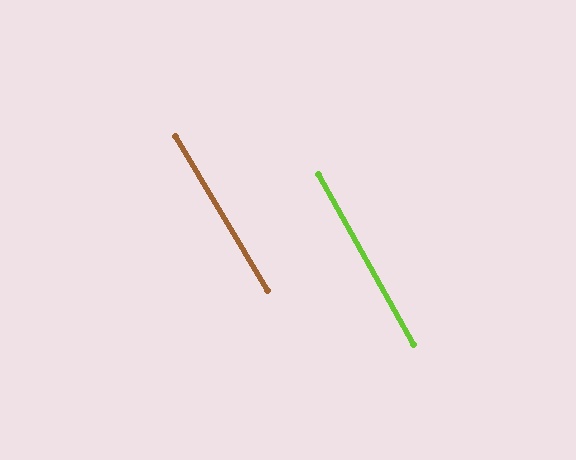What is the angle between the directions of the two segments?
Approximately 2 degrees.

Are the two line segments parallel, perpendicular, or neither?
Parallel — their directions differ by only 1.6°.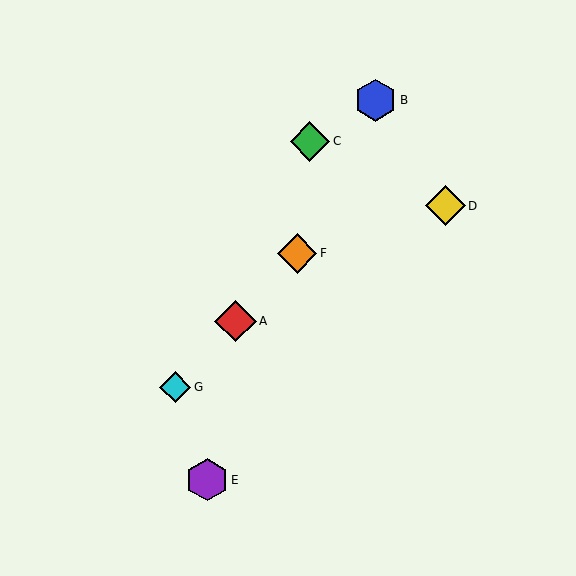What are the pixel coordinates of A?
Object A is at (235, 321).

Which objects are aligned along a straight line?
Objects A, F, G are aligned along a straight line.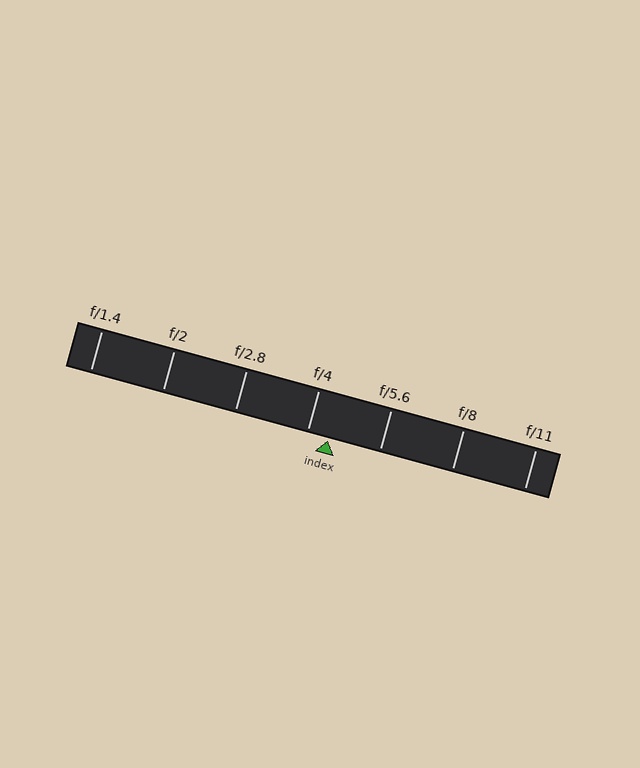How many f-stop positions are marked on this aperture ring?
There are 7 f-stop positions marked.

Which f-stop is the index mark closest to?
The index mark is closest to f/4.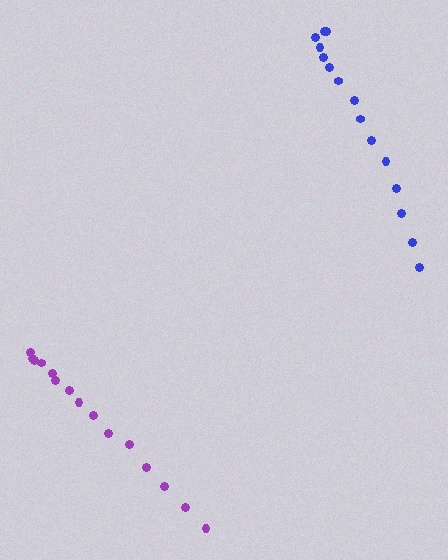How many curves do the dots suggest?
There are 2 distinct paths.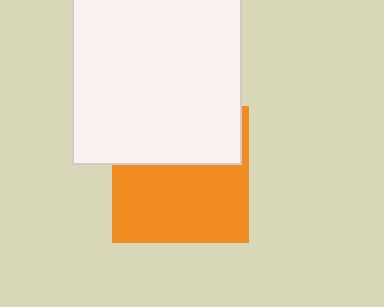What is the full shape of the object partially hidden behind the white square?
The partially hidden object is an orange square.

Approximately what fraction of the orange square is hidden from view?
Roughly 41% of the orange square is hidden behind the white square.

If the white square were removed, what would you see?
You would see the complete orange square.